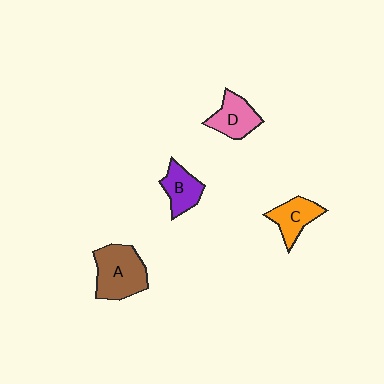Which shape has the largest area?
Shape A (brown).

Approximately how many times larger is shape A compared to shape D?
Approximately 1.5 times.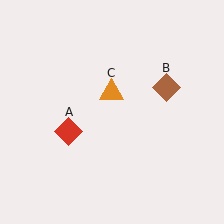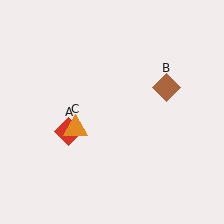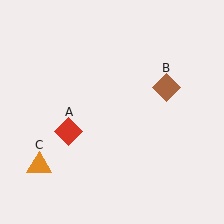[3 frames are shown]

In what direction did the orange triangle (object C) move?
The orange triangle (object C) moved down and to the left.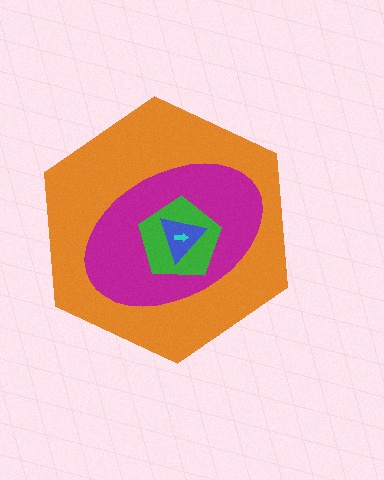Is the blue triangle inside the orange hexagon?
Yes.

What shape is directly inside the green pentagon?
The blue triangle.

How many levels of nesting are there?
5.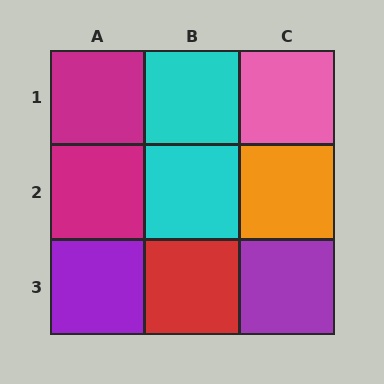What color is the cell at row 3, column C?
Purple.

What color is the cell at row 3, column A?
Purple.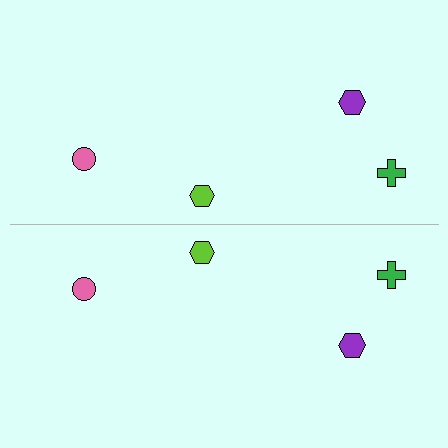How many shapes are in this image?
There are 8 shapes in this image.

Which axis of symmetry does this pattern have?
The pattern has a horizontal axis of symmetry running through the center of the image.